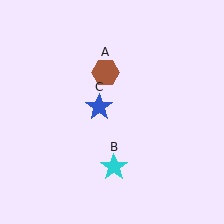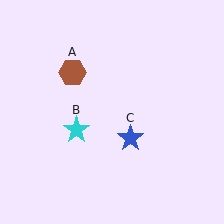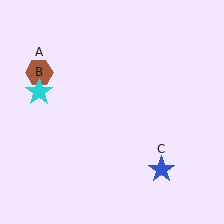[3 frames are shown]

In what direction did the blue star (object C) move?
The blue star (object C) moved down and to the right.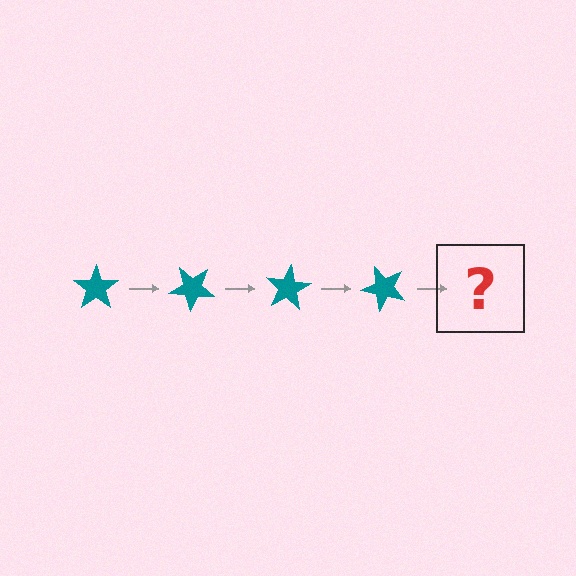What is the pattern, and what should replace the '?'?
The pattern is that the star rotates 40 degrees each step. The '?' should be a teal star rotated 160 degrees.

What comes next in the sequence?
The next element should be a teal star rotated 160 degrees.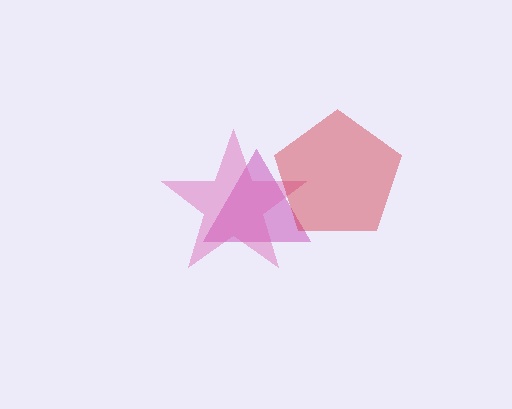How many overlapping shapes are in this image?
There are 3 overlapping shapes in the image.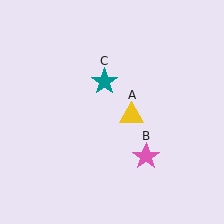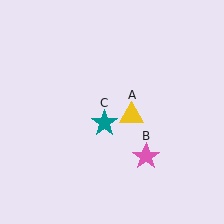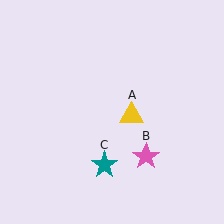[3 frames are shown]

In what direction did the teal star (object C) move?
The teal star (object C) moved down.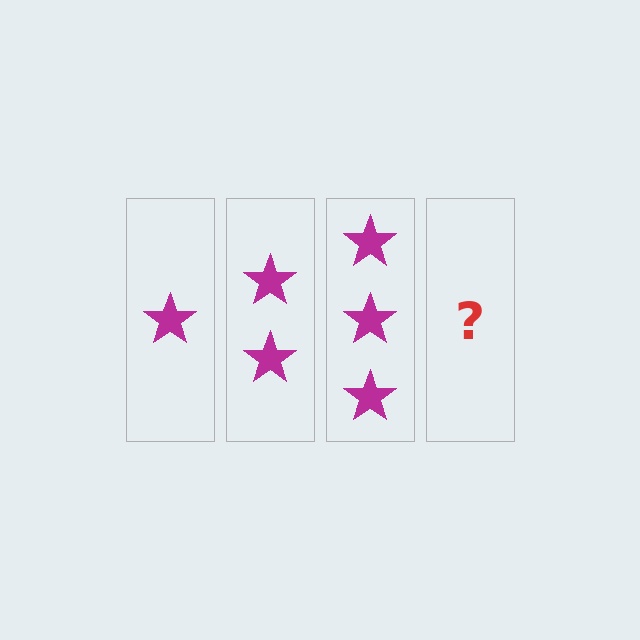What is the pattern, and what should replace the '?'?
The pattern is that each step adds one more star. The '?' should be 4 stars.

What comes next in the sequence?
The next element should be 4 stars.